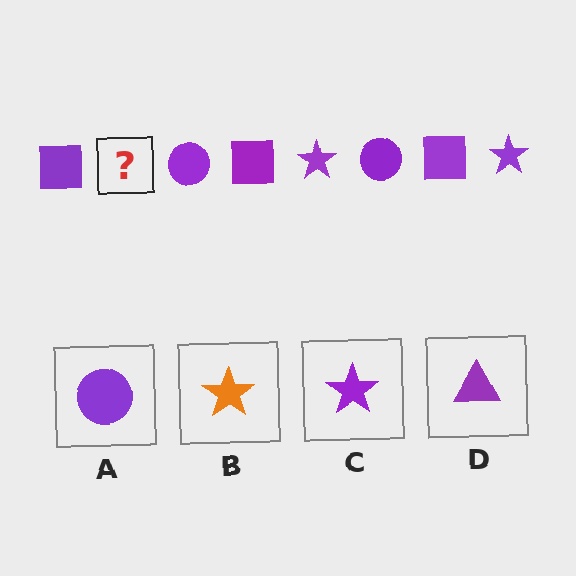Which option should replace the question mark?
Option C.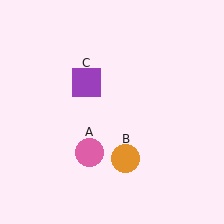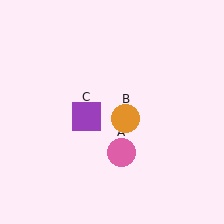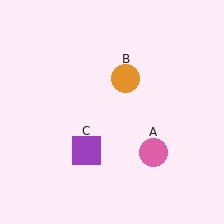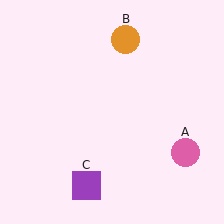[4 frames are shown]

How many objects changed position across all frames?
3 objects changed position: pink circle (object A), orange circle (object B), purple square (object C).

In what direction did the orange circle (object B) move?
The orange circle (object B) moved up.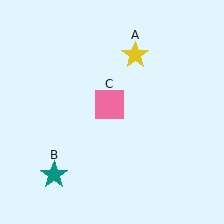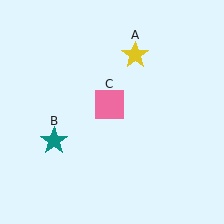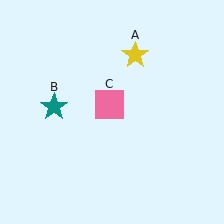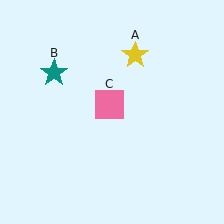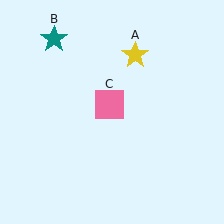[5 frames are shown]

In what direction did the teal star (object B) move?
The teal star (object B) moved up.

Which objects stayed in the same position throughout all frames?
Yellow star (object A) and pink square (object C) remained stationary.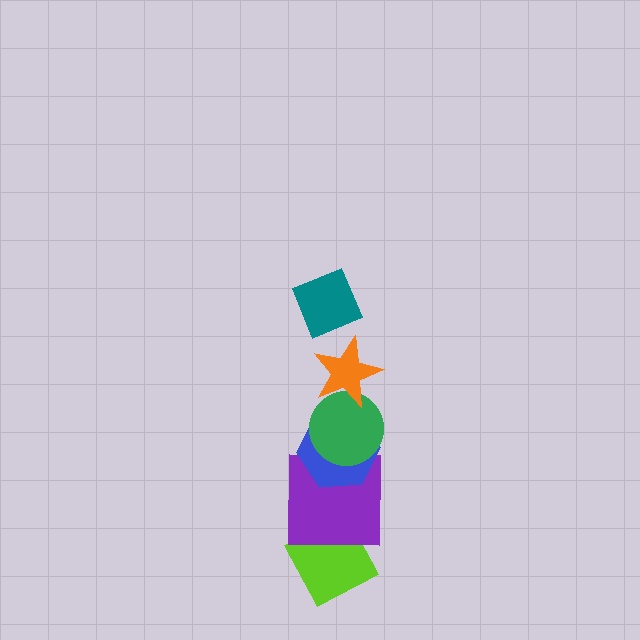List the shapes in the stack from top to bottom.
From top to bottom: the teal diamond, the orange star, the green circle, the blue hexagon, the purple square, the lime diamond.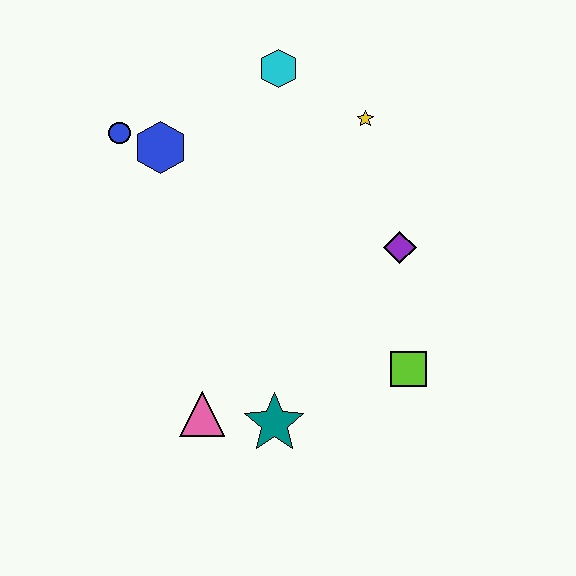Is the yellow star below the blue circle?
No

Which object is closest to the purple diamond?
The lime square is closest to the purple diamond.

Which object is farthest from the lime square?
The blue circle is farthest from the lime square.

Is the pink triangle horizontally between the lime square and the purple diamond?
No